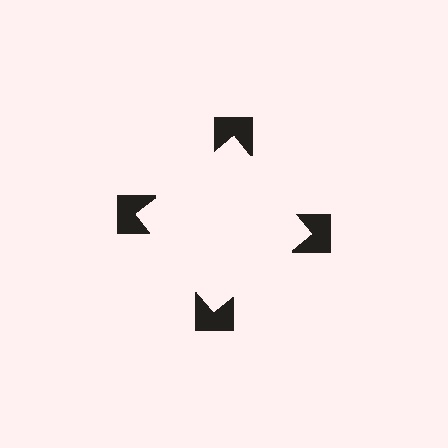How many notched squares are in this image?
There are 4 — one at each vertex of the illusory square.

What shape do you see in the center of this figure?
An illusory square — its edges are inferred from the aligned wedge cuts in the notched squares, not physically drawn.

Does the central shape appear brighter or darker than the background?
It typically appears slightly brighter than the background, even though no actual brightness change is drawn.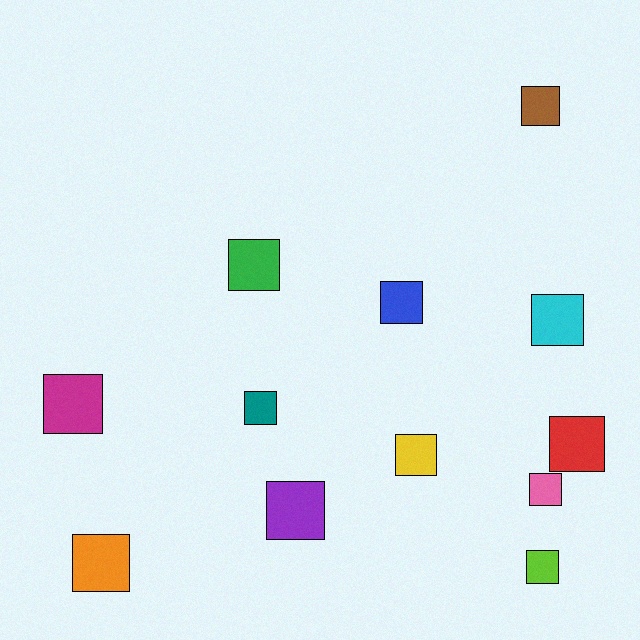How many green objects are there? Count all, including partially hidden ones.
There is 1 green object.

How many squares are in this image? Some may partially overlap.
There are 12 squares.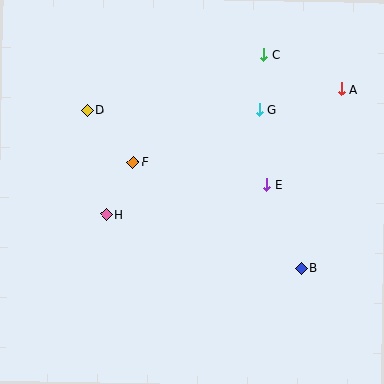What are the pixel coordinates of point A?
Point A is at (341, 89).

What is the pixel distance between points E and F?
The distance between E and F is 136 pixels.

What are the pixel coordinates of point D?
Point D is at (88, 111).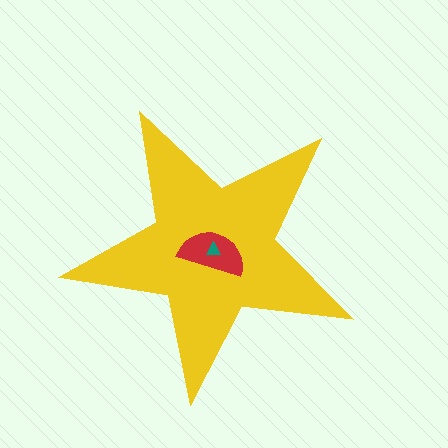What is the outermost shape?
The yellow star.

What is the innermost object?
The teal triangle.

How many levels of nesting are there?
3.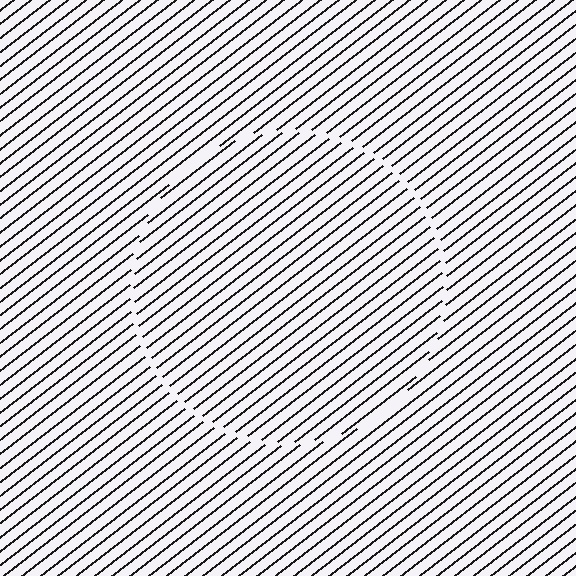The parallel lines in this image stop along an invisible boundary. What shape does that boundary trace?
An illusory circle. The interior of the shape contains the same grating, shifted by half a period — the contour is defined by the phase discontinuity where line-ends from the inner and outer gratings abut.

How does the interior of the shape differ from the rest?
The interior of the shape contains the same grating, shifted by half a period — the contour is defined by the phase discontinuity where line-ends from the inner and outer gratings abut.